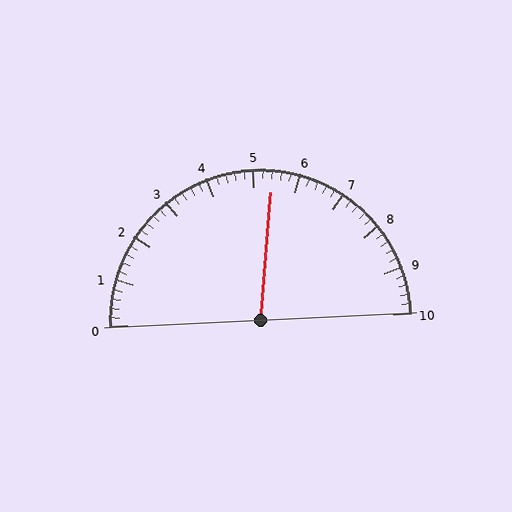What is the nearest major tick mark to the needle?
The nearest major tick mark is 5.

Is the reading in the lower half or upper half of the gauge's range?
The reading is in the upper half of the range (0 to 10).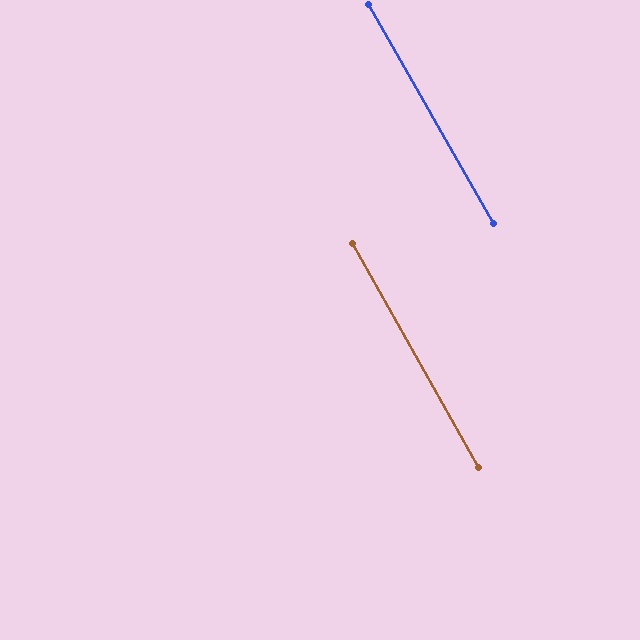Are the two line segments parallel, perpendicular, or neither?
Parallel — their directions differ by only 0.3°.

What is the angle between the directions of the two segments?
Approximately 0 degrees.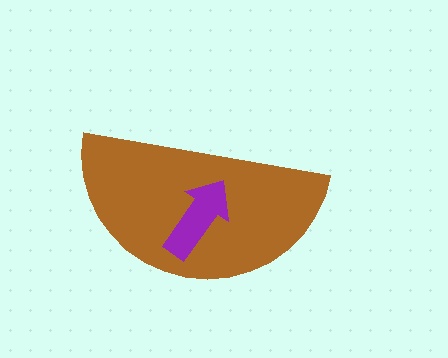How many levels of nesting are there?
2.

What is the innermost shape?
The purple arrow.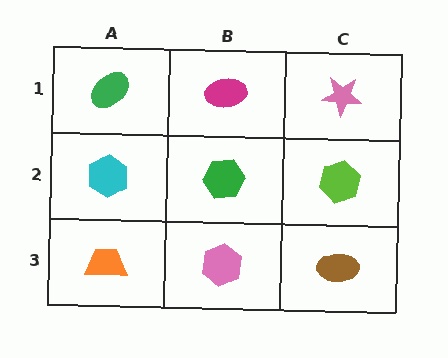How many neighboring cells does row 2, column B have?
4.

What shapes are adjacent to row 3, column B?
A green hexagon (row 2, column B), an orange trapezoid (row 3, column A), a brown ellipse (row 3, column C).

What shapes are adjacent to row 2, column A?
A green ellipse (row 1, column A), an orange trapezoid (row 3, column A), a green hexagon (row 2, column B).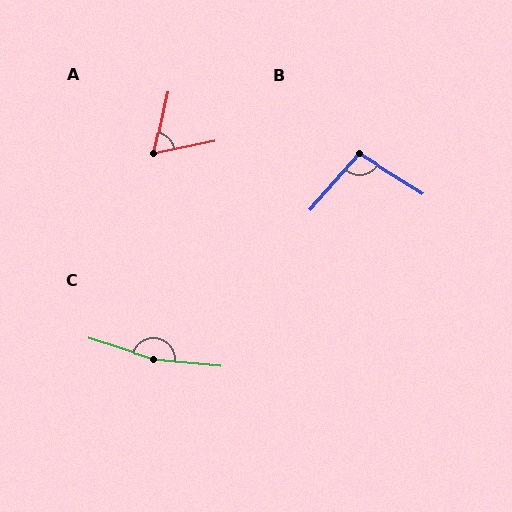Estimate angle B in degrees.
Approximately 99 degrees.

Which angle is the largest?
C, at approximately 168 degrees.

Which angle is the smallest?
A, at approximately 67 degrees.